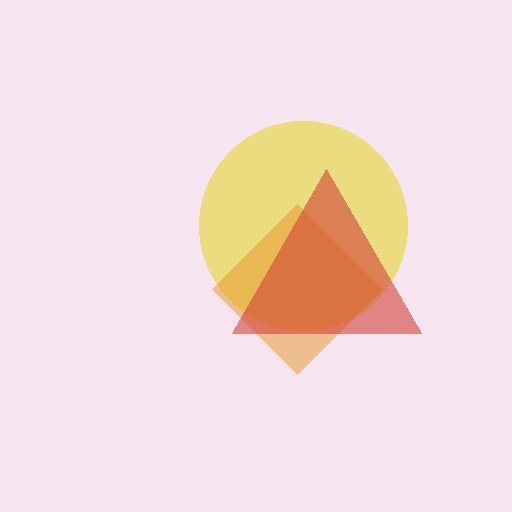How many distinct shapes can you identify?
There are 3 distinct shapes: a yellow circle, an orange diamond, a red triangle.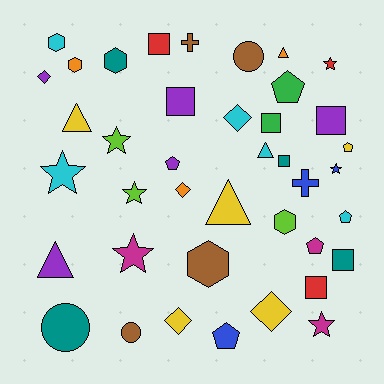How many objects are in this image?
There are 40 objects.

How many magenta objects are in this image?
There are 3 magenta objects.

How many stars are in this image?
There are 7 stars.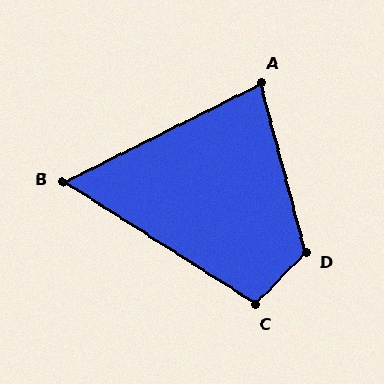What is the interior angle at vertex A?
Approximately 78 degrees (acute).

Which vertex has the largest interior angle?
D, at approximately 121 degrees.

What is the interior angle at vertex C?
Approximately 102 degrees (obtuse).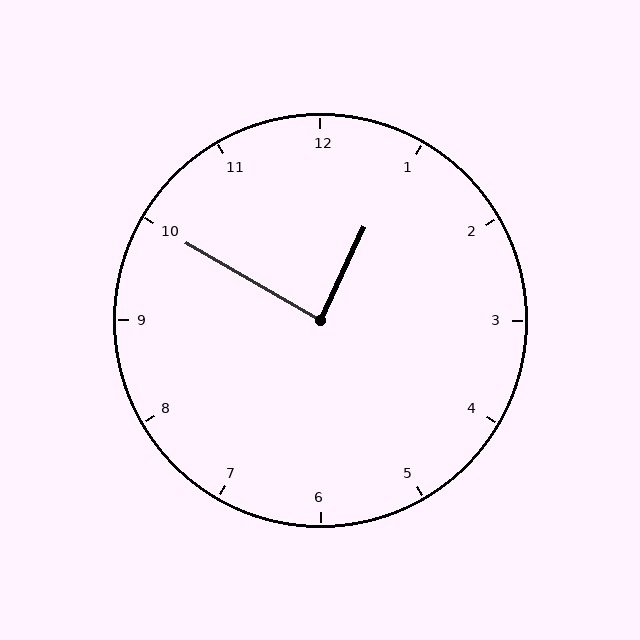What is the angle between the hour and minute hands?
Approximately 85 degrees.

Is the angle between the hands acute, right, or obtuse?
It is right.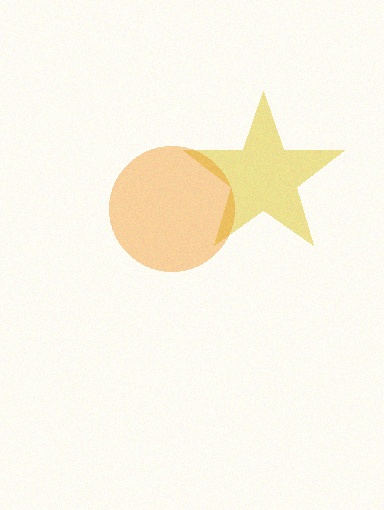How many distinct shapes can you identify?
There are 2 distinct shapes: a yellow star, an orange circle.